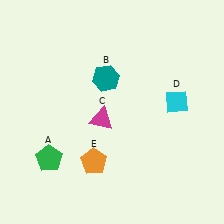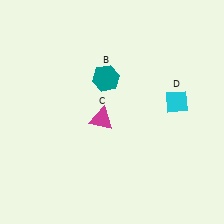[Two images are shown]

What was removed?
The green pentagon (A), the orange pentagon (E) were removed in Image 2.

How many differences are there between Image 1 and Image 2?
There are 2 differences between the two images.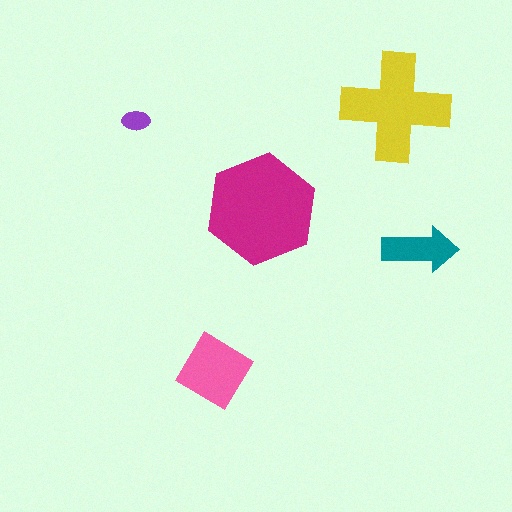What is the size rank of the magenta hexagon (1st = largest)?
1st.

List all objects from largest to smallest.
The magenta hexagon, the yellow cross, the pink diamond, the teal arrow, the purple ellipse.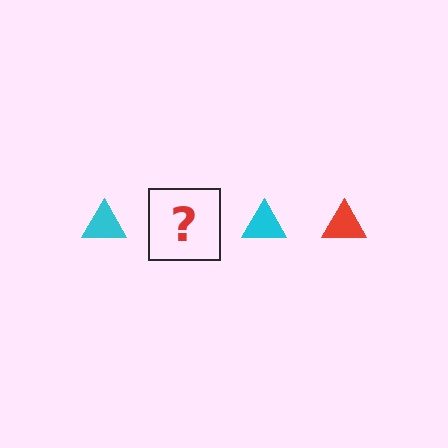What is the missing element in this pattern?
The missing element is a red triangle.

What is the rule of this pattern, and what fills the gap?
The rule is that the pattern cycles through cyan, red triangles. The gap should be filled with a red triangle.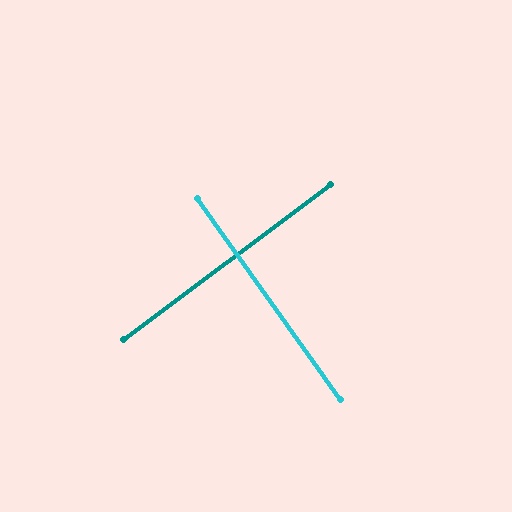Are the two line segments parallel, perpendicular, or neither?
Perpendicular — they meet at approximately 88°.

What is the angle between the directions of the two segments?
Approximately 88 degrees.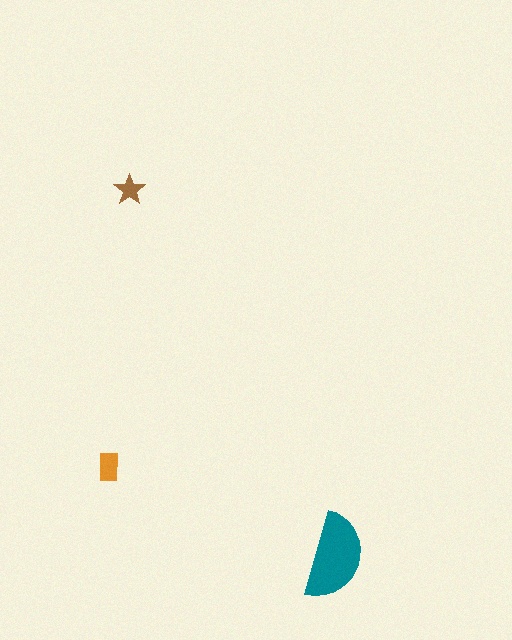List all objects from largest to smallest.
The teal semicircle, the orange rectangle, the brown star.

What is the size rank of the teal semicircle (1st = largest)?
1st.